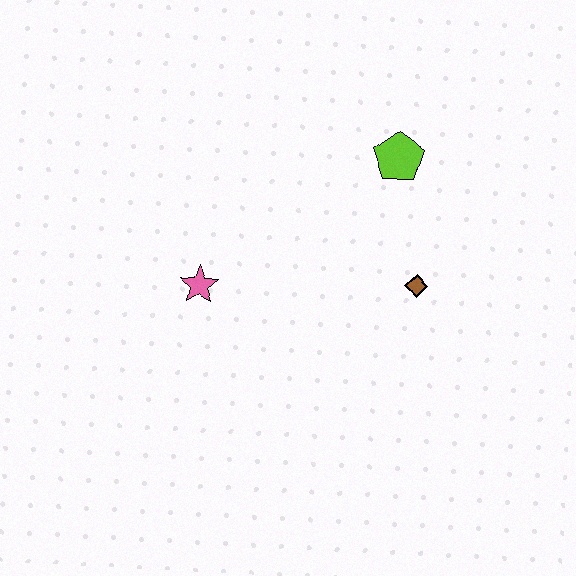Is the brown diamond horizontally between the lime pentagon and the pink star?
No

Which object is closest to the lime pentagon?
The brown diamond is closest to the lime pentagon.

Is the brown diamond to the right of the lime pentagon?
Yes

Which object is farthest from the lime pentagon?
The pink star is farthest from the lime pentagon.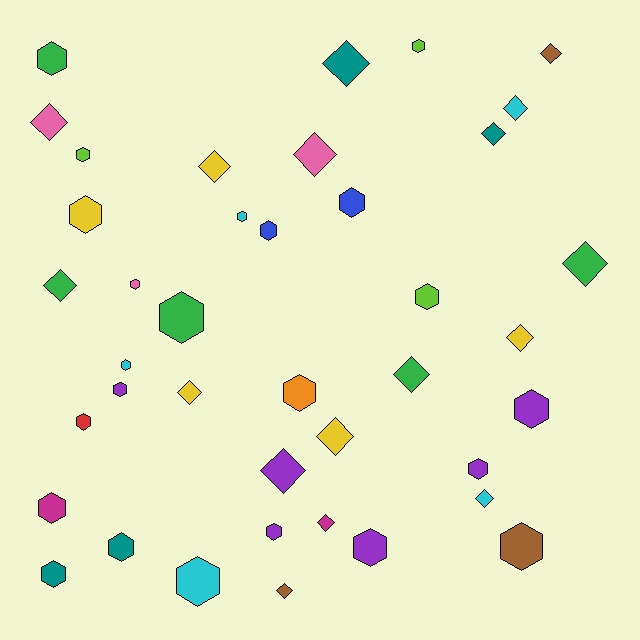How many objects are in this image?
There are 40 objects.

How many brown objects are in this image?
There are 3 brown objects.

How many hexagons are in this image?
There are 23 hexagons.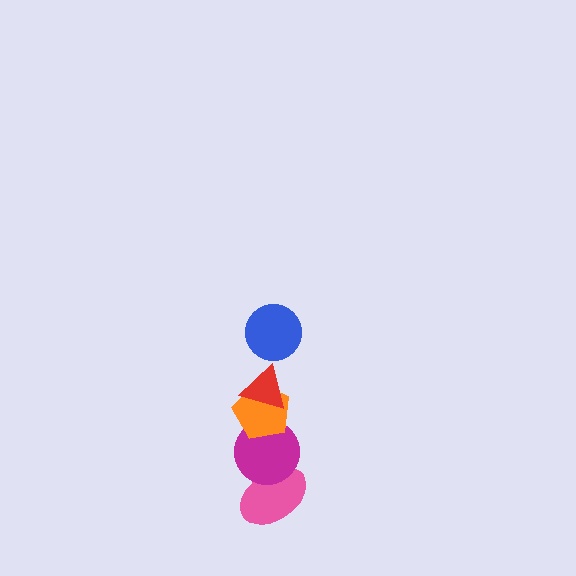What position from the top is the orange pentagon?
The orange pentagon is 3rd from the top.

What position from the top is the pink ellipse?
The pink ellipse is 5th from the top.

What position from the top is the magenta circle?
The magenta circle is 4th from the top.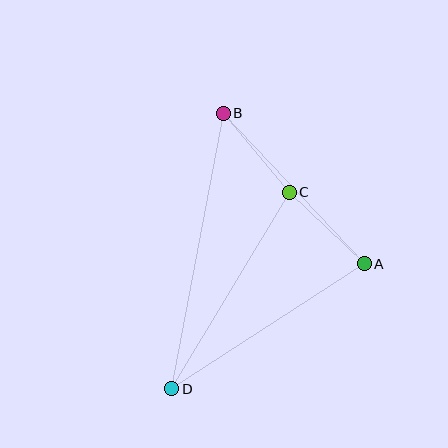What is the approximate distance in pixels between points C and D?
The distance between C and D is approximately 229 pixels.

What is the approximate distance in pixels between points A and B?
The distance between A and B is approximately 206 pixels.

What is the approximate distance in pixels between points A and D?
The distance between A and D is approximately 229 pixels.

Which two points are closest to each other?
Points B and C are closest to each other.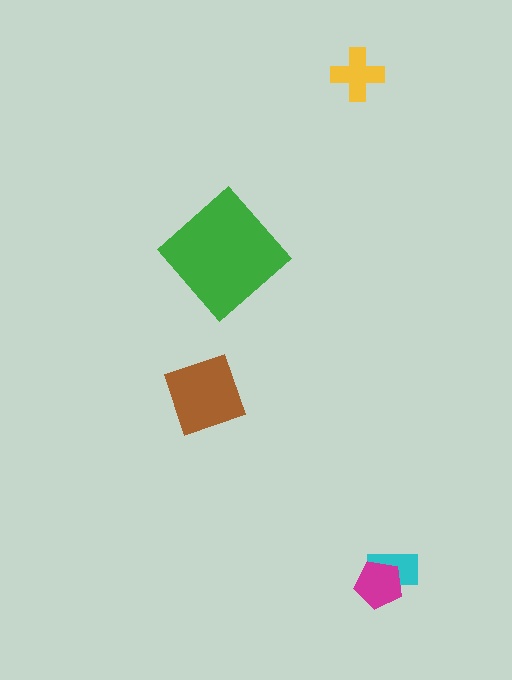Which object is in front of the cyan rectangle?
The magenta pentagon is in front of the cyan rectangle.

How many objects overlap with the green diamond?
0 objects overlap with the green diamond.